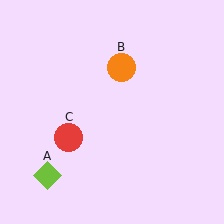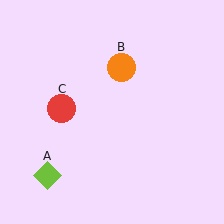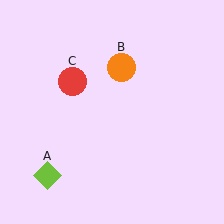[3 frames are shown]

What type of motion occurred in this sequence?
The red circle (object C) rotated clockwise around the center of the scene.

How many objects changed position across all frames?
1 object changed position: red circle (object C).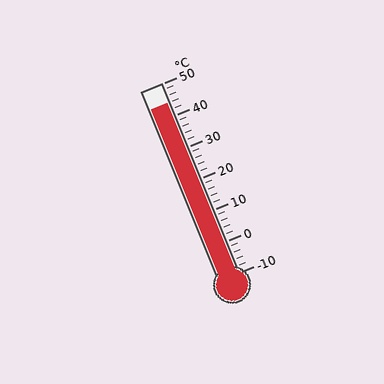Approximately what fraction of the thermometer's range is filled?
The thermometer is filled to approximately 90% of its range.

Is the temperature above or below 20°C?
The temperature is above 20°C.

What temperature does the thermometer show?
The thermometer shows approximately 44°C.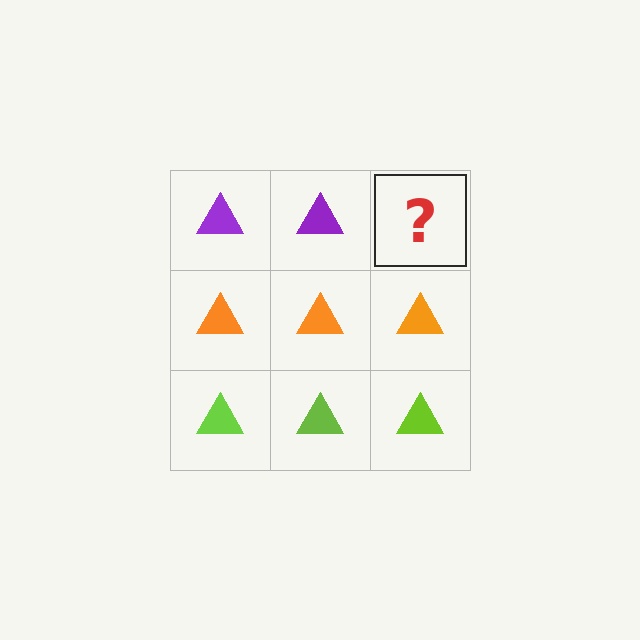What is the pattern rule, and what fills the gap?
The rule is that each row has a consistent color. The gap should be filled with a purple triangle.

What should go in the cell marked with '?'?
The missing cell should contain a purple triangle.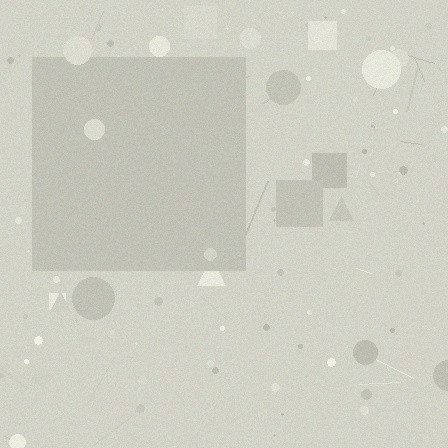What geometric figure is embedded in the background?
A square is embedded in the background.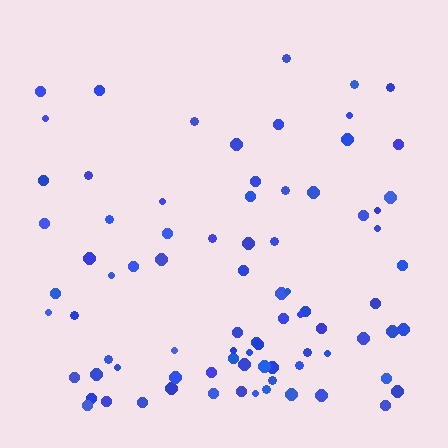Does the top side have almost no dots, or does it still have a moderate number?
Still a moderate number, just noticeably fewer than the bottom.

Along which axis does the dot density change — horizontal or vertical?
Vertical.